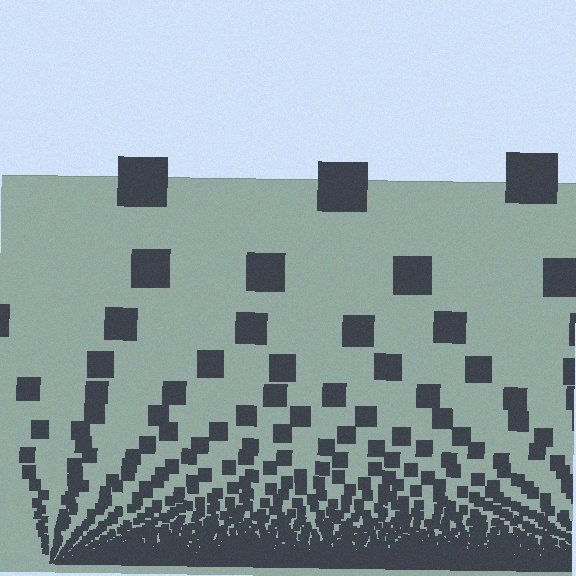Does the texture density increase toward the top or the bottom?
Density increases toward the bottom.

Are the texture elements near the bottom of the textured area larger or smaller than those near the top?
Smaller. The gradient is inverted — elements near the bottom are smaller and denser.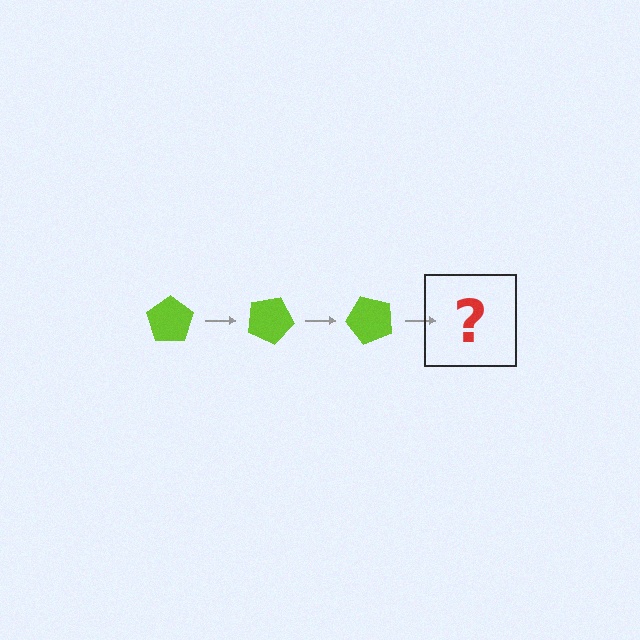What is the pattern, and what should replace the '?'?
The pattern is that the pentagon rotates 25 degrees each step. The '?' should be a lime pentagon rotated 75 degrees.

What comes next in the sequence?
The next element should be a lime pentagon rotated 75 degrees.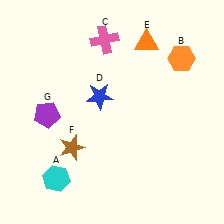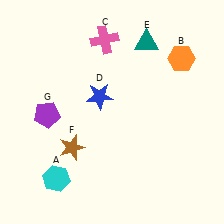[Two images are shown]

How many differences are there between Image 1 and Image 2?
There is 1 difference between the two images.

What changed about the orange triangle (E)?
In Image 1, E is orange. In Image 2, it changed to teal.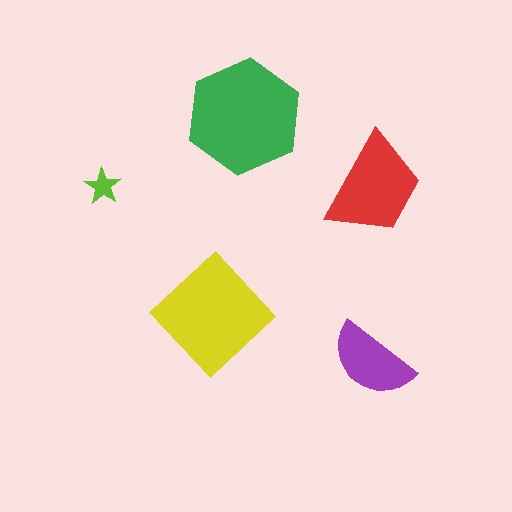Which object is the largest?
The green hexagon.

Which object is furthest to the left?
The lime star is leftmost.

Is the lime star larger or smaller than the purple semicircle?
Smaller.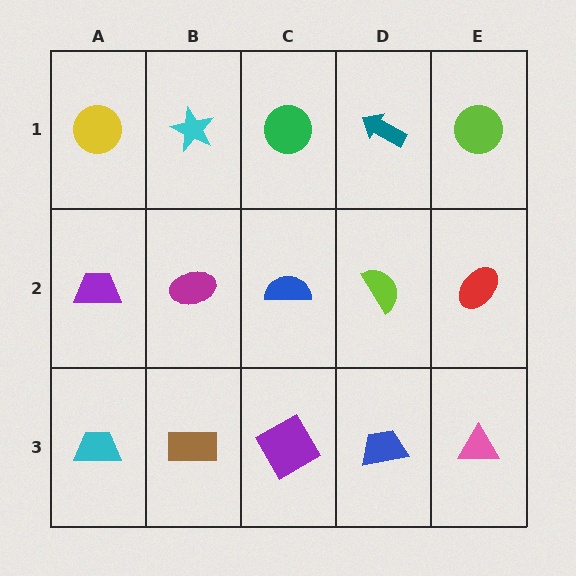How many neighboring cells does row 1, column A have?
2.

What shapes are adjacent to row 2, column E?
A lime circle (row 1, column E), a pink triangle (row 3, column E), a lime semicircle (row 2, column D).